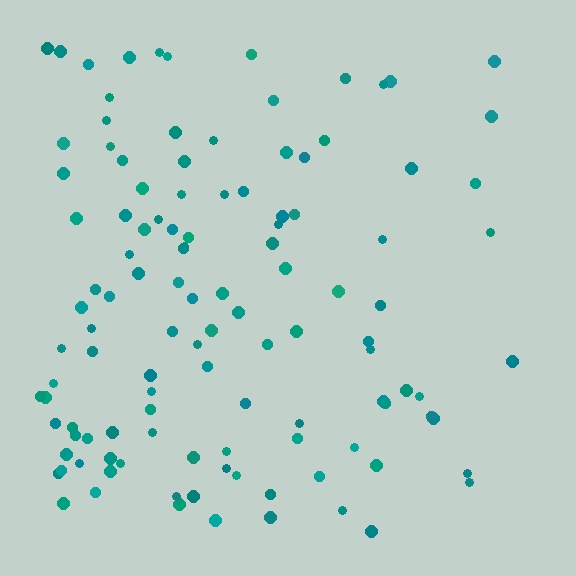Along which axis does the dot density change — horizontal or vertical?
Horizontal.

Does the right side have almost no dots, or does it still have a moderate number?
Still a moderate number, just noticeably fewer than the left.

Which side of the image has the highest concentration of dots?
The left.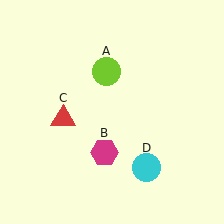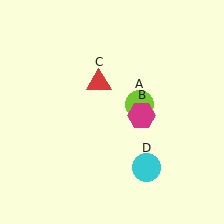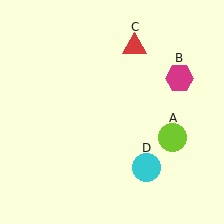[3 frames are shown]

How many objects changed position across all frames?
3 objects changed position: lime circle (object A), magenta hexagon (object B), red triangle (object C).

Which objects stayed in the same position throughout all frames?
Cyan circle (object D) remained stationary.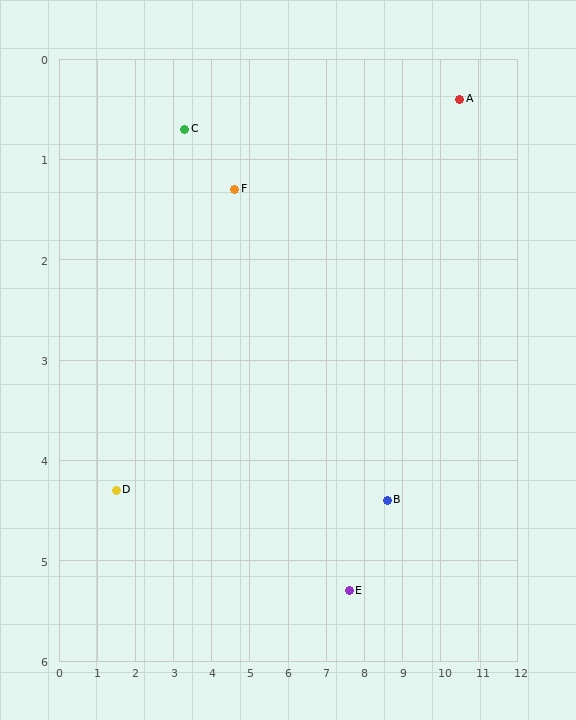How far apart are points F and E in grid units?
Points F and E are about 5.0 grid units apart.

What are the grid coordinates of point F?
Point F is at approximately (4.6, 1.3).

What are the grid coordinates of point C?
Point C is at approximately (3.3, 0.7).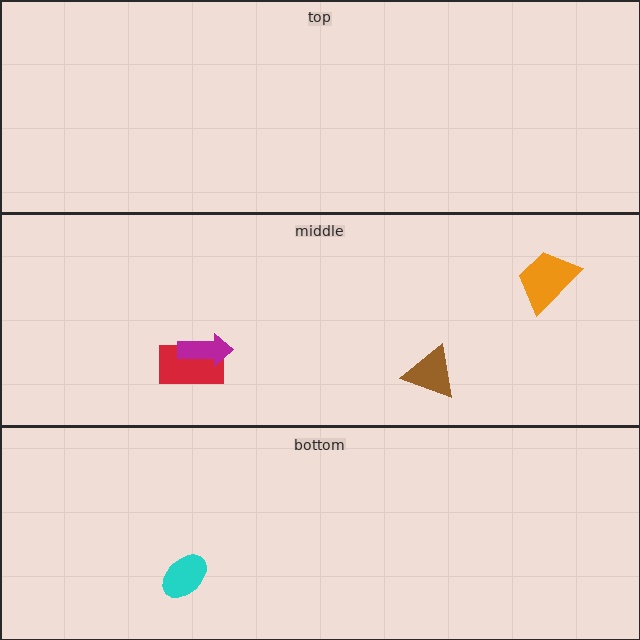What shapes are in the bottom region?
The cyan ellipse.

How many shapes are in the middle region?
4.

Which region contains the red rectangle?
The middle region.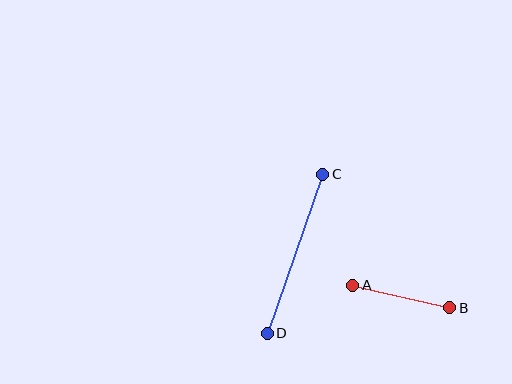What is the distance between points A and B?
The distance is approximately 99 pixels.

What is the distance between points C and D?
The distance is approximately 169 pixels.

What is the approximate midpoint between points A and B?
The midpoint is at approximately (401, 297) pixels.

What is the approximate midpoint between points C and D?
The midpoint is at approximately (295, 254) pixels.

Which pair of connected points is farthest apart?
Points C and D are farthest apart.